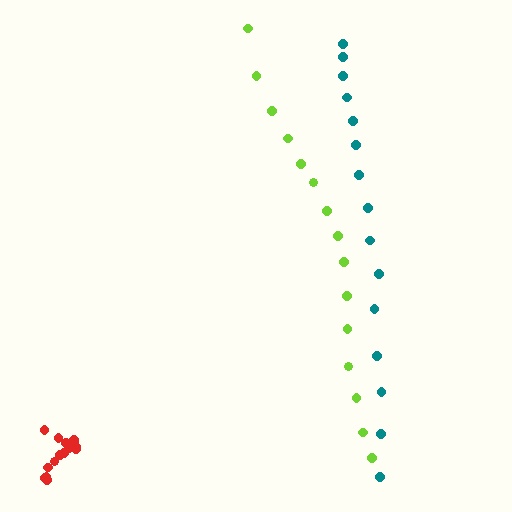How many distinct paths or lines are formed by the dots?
There are 3 distinct paths.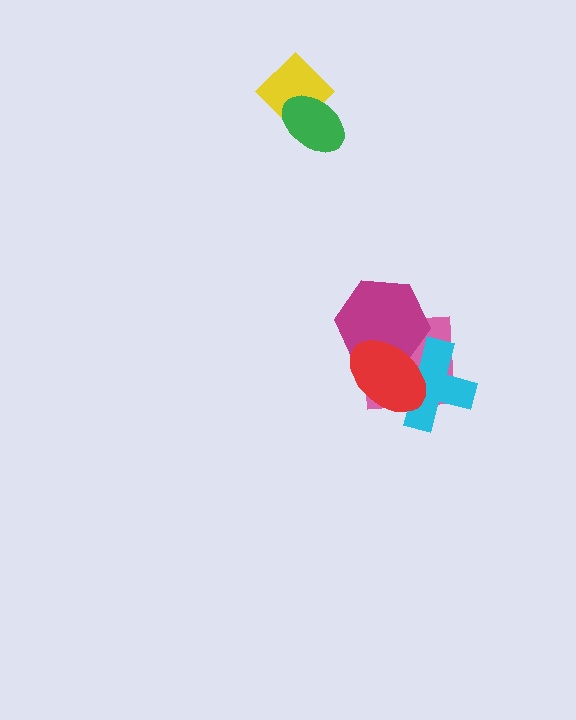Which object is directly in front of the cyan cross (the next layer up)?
The magenta hexagon is directly in front of the cyan cross.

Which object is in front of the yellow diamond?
The green ellipse is in front of the yellow diamond.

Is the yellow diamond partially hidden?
Yes, it is partially covered by another shape.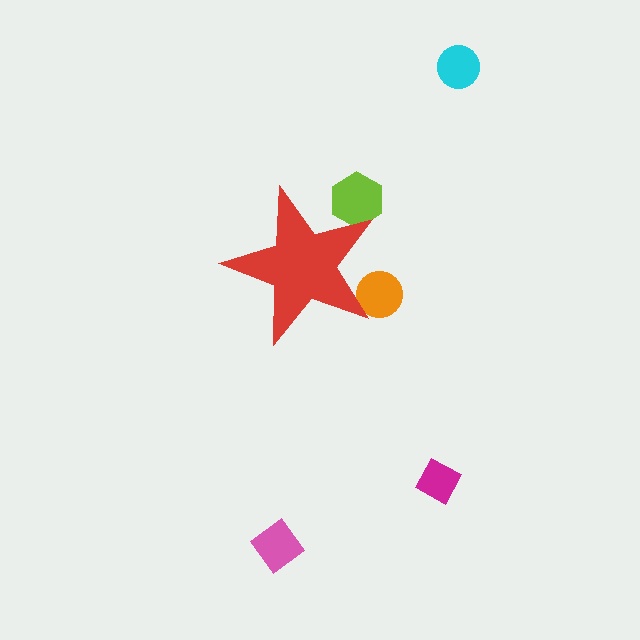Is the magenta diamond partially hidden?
No, the magenta diamond is fully visible.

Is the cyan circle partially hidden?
No, the cyan circle is fully visible.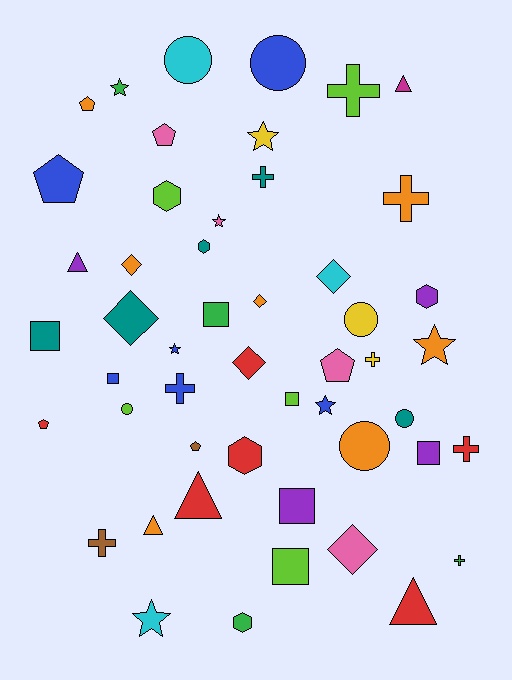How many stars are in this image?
There are 7 stars.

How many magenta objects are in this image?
There is 1 magenta object.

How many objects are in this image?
There are 50 objects.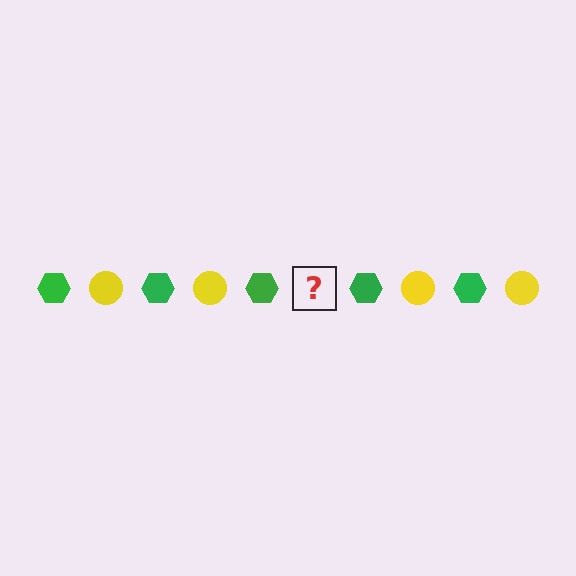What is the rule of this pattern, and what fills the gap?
The rule is that the pattern alternates between green hexagon and yellow circle. The gap should be filled with a yellow circle.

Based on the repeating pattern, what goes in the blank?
The blank should be a yellow circle.